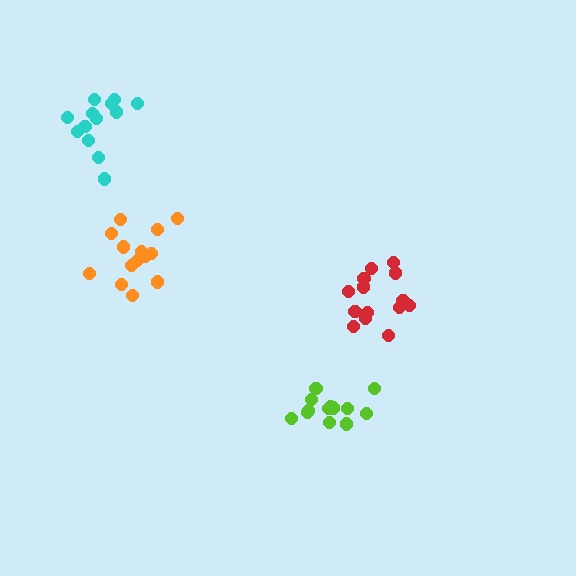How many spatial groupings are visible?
There are 4 spatial groupings.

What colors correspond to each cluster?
The clusters are colored: red, cyan, lime, orange.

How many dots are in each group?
Group 1: 14 dots, Group 2: 13 dots, Group 3: 13 dots, Group 4: 14 dots (54 total).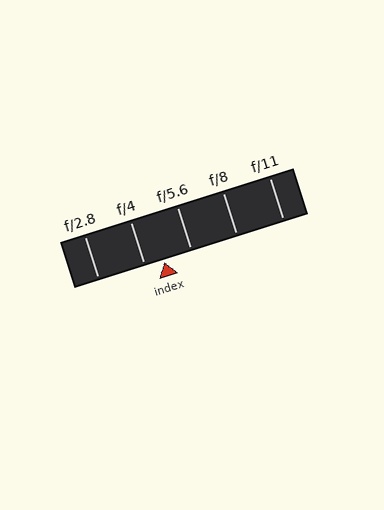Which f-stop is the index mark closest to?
The index mark is closest to f/4.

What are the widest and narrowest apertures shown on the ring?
The widest aperture shown is f/2.8 and the narrowest is f/11.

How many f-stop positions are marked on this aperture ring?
There are 5 f-stop positions marked.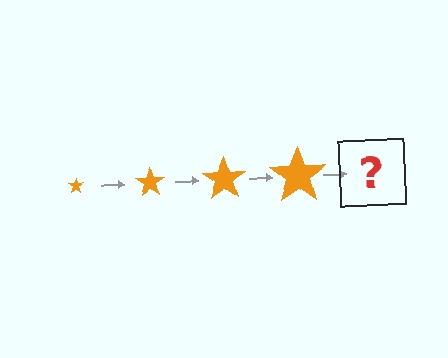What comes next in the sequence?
The next element should be an orange star, larger than the previous one.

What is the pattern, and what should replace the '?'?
The pattern is that the star gets progressively larger each step. The '?' should be an orange star, larger than the previous one.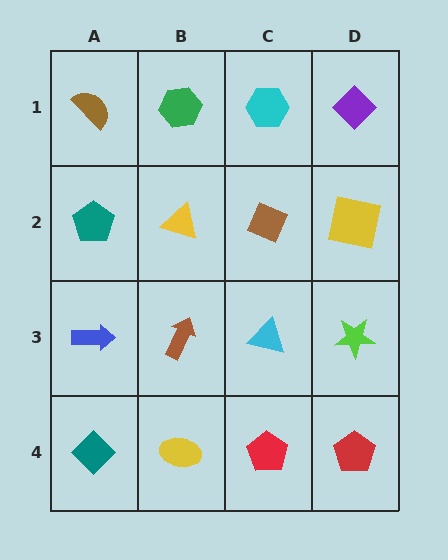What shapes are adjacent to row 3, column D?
A yellow square (row 2, column D), a red pentagon (row 4, column D), a cyan triangle (row 3, column C).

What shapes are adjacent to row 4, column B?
A brown arrow (row 3, column B), a teal diamond (row 4, column A), a red pentagon (row 4, column C).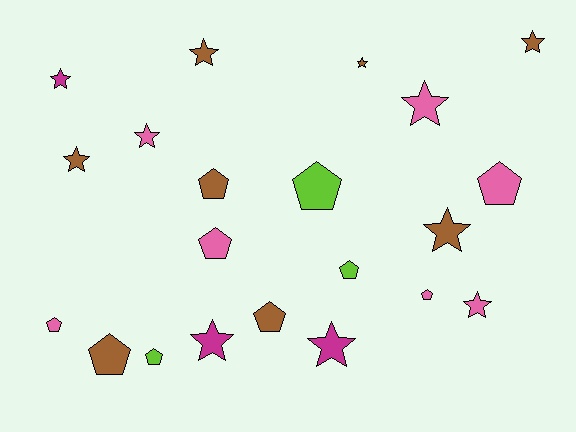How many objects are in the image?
There are 21 objects.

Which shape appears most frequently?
Star, with 11 objects.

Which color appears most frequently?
Brown, with 8 objects.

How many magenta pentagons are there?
There are no magenta pentagons.